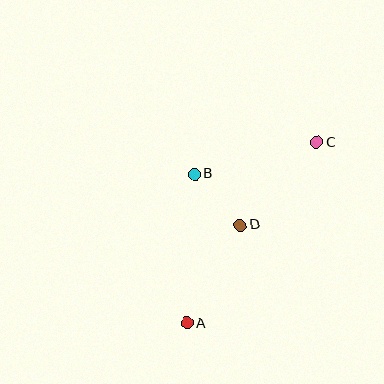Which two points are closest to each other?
Points B and D are closest to each other.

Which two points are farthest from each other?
Points A and C are farthest from each other.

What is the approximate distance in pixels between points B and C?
The distance between B and C is approximately 126 pixels.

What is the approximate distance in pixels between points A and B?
The distance between A and B is approximately 149 pixels.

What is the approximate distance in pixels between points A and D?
The distance between A and D is approximately 111 pixels.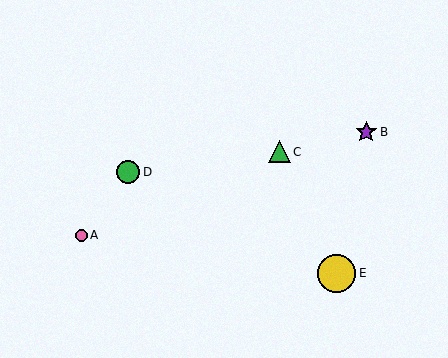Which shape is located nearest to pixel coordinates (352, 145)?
The purple star (labeled B) at (366, 132) is nearest to that location.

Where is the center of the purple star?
The center of the purple star is at (366, 132).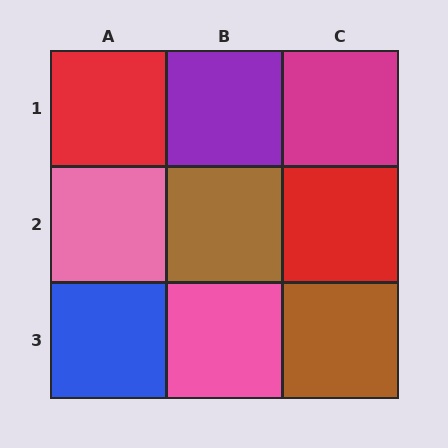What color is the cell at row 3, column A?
Blue.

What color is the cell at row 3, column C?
Brown.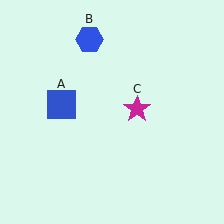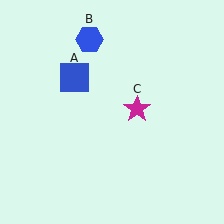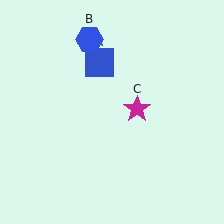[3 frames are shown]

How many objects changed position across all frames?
1 object changed position: blue square (object A).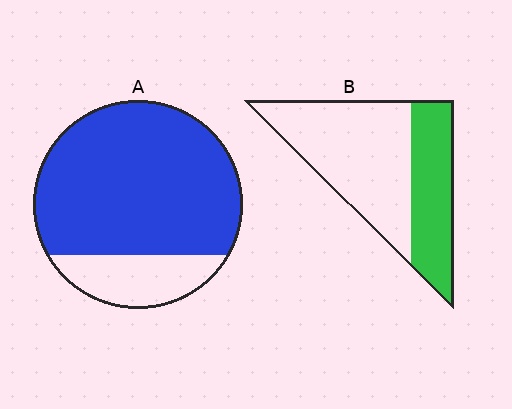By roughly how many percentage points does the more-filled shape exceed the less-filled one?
By roughly 45 percentage points (A over B).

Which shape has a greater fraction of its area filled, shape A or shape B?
Shape A.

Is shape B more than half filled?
No.